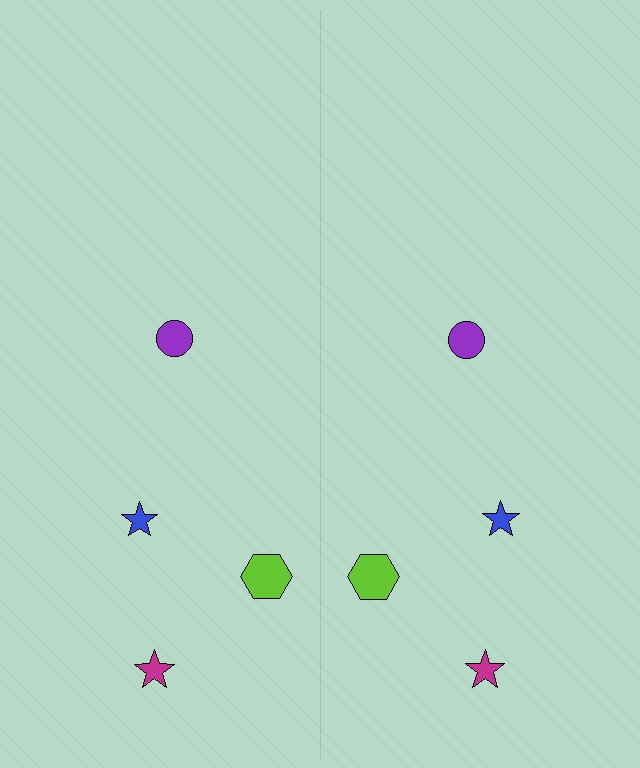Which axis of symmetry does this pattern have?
The pattern has a vertical axis of symmetry running through the center of the image.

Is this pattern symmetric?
Yes, this pattern has bilateral (reflection) symmetry.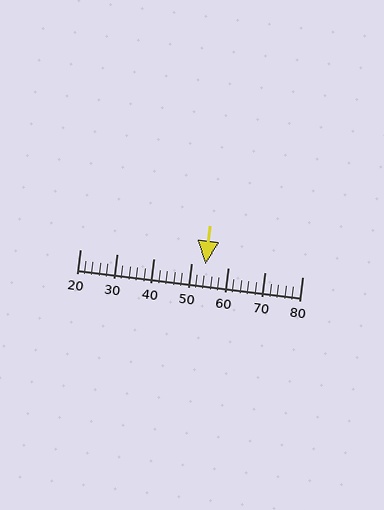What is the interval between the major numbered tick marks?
The major tick marks are spaced 10 units apart.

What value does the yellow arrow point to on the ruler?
The yellow arrow points to approximately 54.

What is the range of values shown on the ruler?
The ruler shows values from 20 to 80.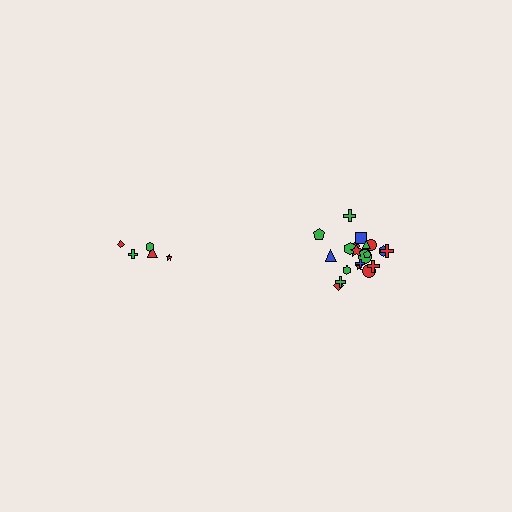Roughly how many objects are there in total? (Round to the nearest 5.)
Roughly 25 objects in total.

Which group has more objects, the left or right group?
The right group.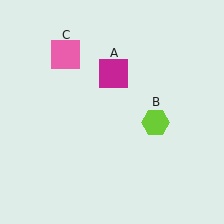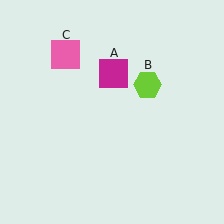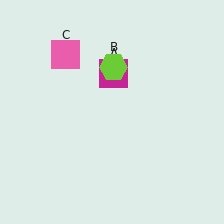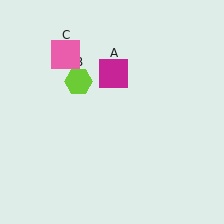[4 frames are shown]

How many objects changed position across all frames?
1 object changed position: lime hexagon (object B).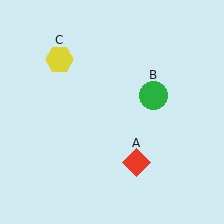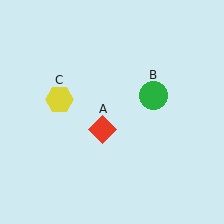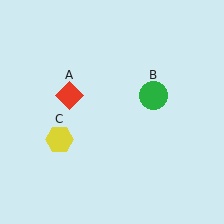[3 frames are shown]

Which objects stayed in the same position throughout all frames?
Green circle (object B) remained stationary.